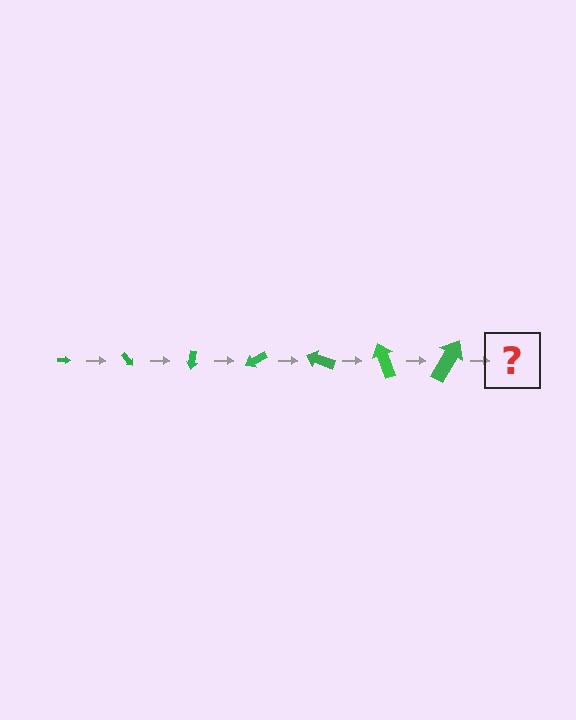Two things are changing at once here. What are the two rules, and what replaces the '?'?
The two rules are that the arrow grows larger each step and it rotates 50 degrees each step. The '?' should be an arrow, larger than the previous one and rotated 350 degrees from the start.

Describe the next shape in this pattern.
It should be an arrow, larger than the previous one and rotated 350 degrees from the start.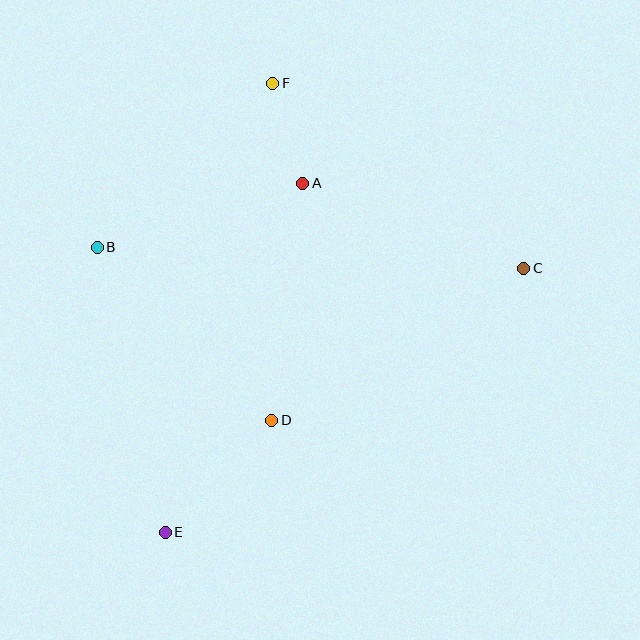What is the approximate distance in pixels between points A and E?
The distance between A and E is approximately 375 pixels.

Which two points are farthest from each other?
Points E and F are farthest from each other.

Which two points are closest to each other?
Points A and F are closest to each other.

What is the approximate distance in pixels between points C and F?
The distance between C and F is approximately 312 pixels.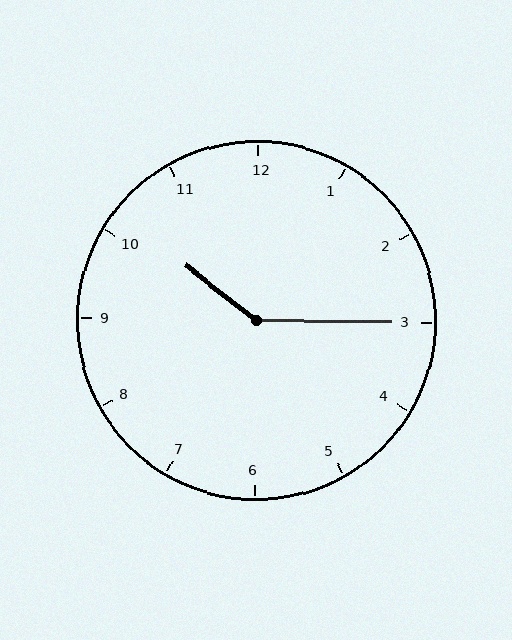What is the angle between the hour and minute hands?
Approximately 142 degrees.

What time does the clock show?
10:15.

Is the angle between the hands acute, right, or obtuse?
It is obtuse.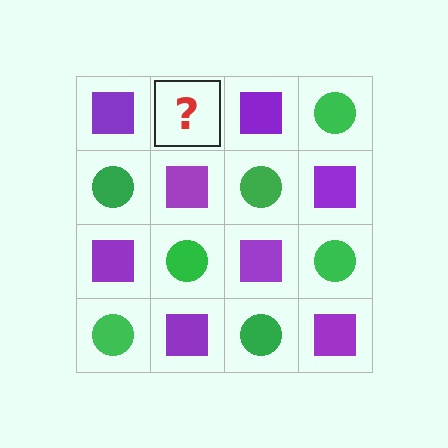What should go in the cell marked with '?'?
The missing cell should contain a green circle.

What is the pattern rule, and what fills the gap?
The rule is that it alternates purple square and green circle in a checkerboard pattern. The gap should be filled with a green circle.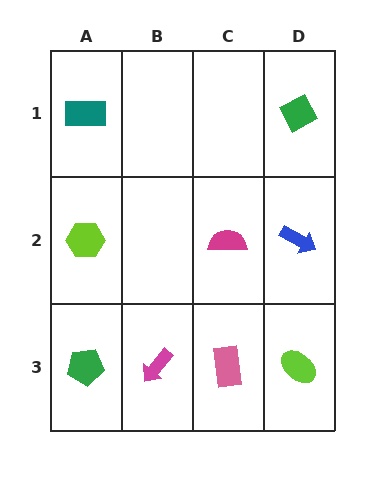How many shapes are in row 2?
3 shapes.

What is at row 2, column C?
A magenta semicircle.